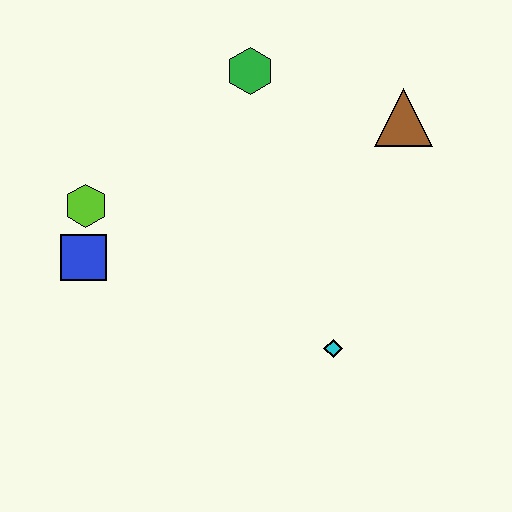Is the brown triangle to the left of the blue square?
No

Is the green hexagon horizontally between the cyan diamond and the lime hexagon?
Yes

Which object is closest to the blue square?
The lime hexagon is closest to the blue square.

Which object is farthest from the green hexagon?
The cyan diamond is farthest from the green hexagon.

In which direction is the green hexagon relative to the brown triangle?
The green hexagon is to the left of the brown triangle.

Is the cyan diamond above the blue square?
No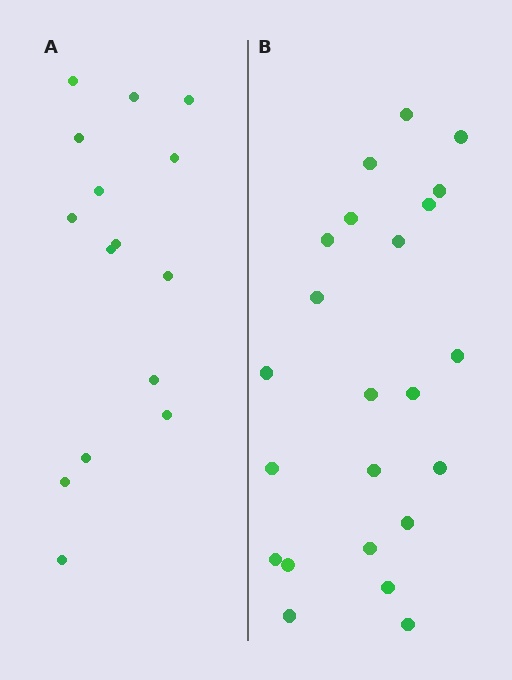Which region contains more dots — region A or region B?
Region B (the right region) has more dots.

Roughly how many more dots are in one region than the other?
Region B has roughly 8 or so more dots than region A.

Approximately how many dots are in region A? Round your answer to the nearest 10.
About 20 dots. (The exact count is 15, which rounds to 20.)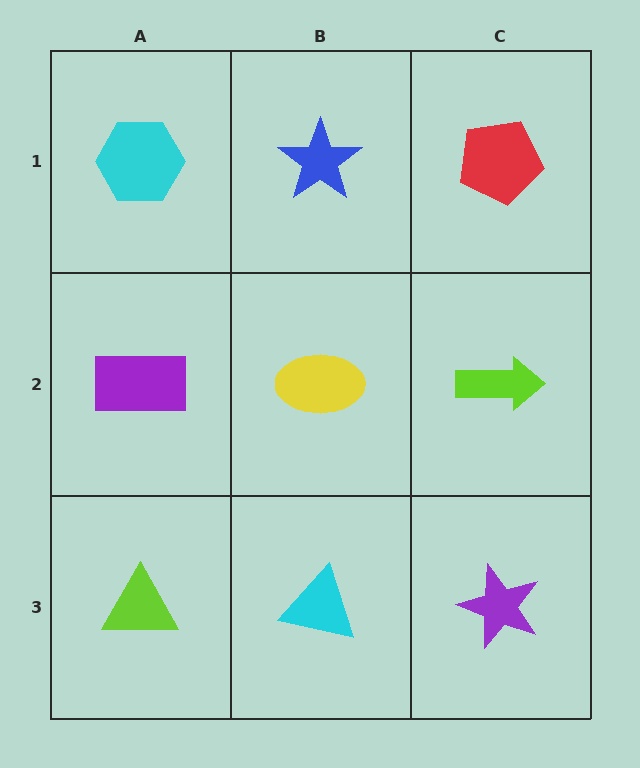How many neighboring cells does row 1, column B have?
3.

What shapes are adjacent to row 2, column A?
A cyan hexagon (row 1, column A), a lime triangle (row 3, column A), a yellow ellipse (row 2, column B).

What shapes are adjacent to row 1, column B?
A yellow ellipse (row 2, column B), a cyan hexagon (row 1, column A), a red pentagon (row 1, column C).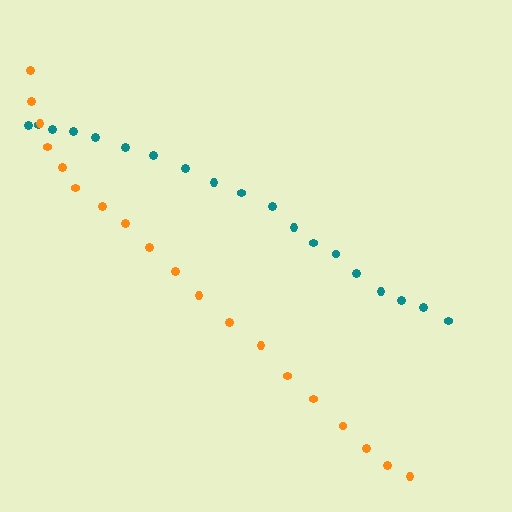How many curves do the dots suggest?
There are 2 distinct paths.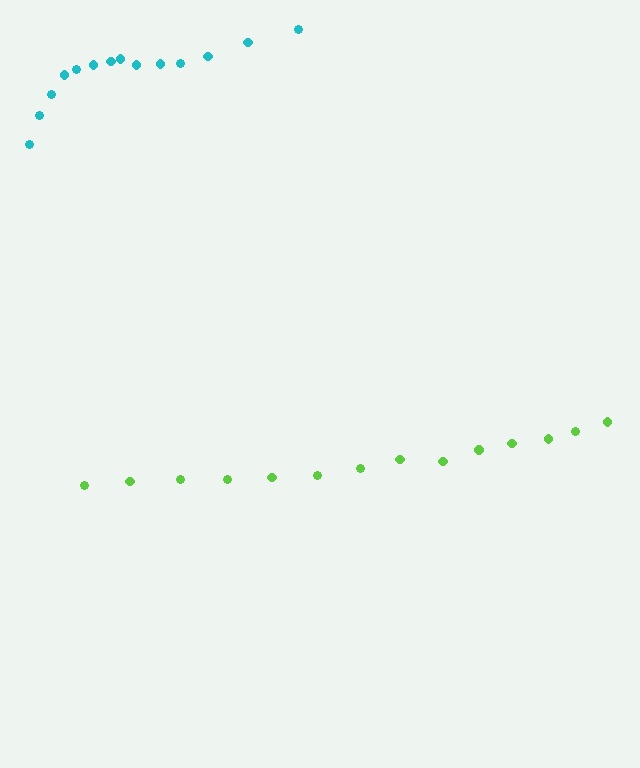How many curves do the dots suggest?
There are 2 distinct paths.